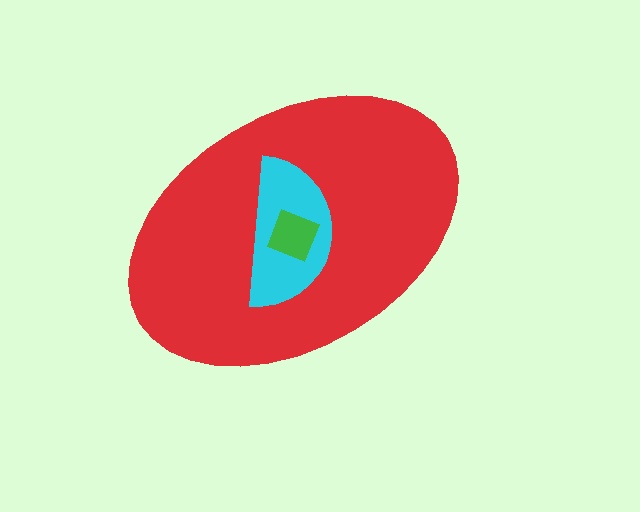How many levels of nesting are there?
3.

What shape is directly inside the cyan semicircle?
The green square.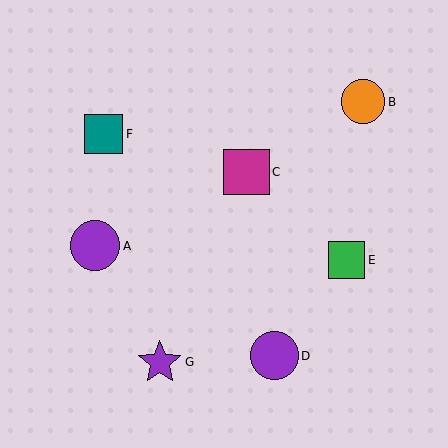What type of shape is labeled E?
Shape E is a green square.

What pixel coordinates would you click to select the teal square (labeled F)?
Click at (104, 134) to select the teal square F.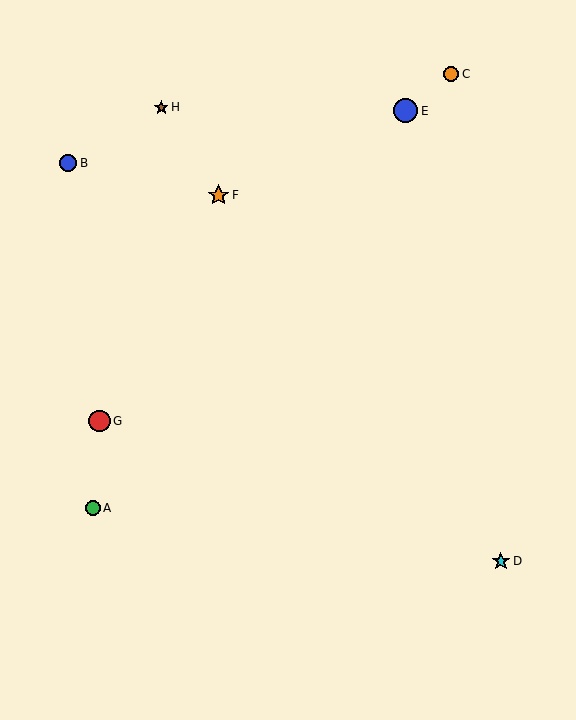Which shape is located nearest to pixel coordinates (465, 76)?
The orange circle (labeled C) at (451, 74) is nearest to that location.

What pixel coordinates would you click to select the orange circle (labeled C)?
Click at (451, 74) to select the orange circle C.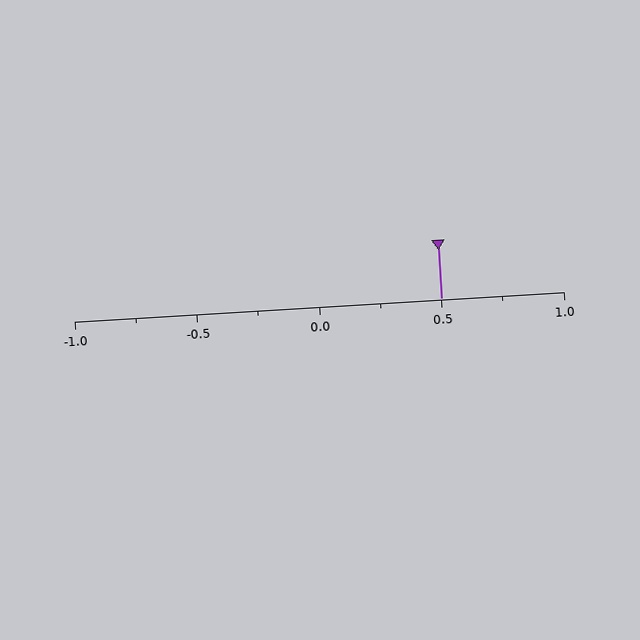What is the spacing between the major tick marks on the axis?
The major ticks are spaced 0.5 apart.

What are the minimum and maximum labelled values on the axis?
The axis runs from -1.0 to 1.0.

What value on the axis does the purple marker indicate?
The marker indicates approximately 0.5.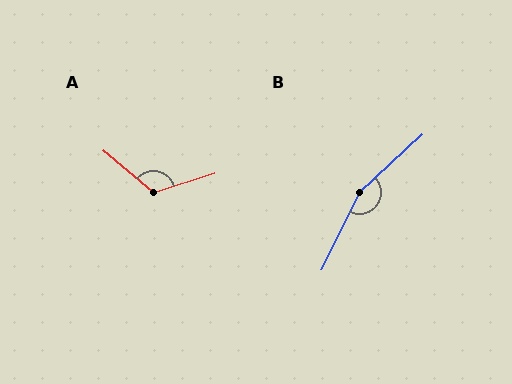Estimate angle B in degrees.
Approximately 159 degrees.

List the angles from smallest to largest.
A (122°), B (159°).